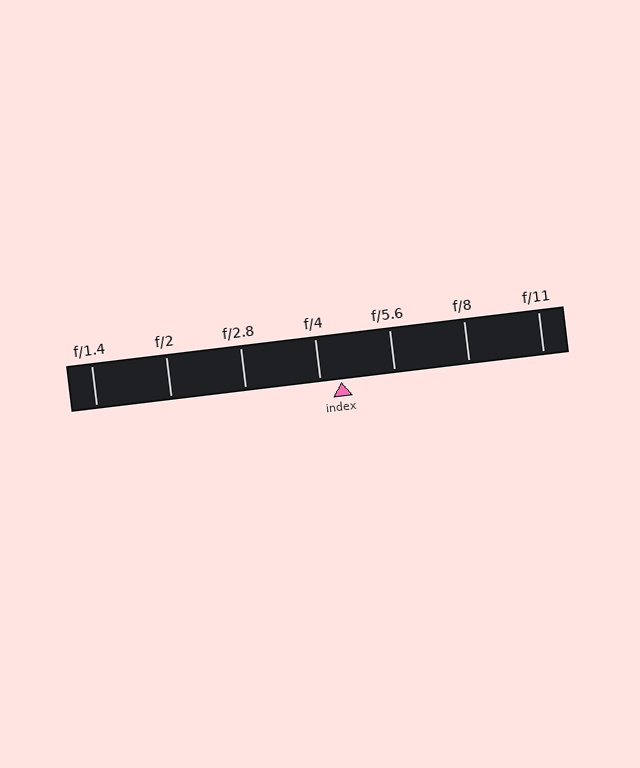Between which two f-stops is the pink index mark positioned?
The index mark is between f/4 and f/5.6.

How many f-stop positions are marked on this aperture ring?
There are 7 f-stop positions marked.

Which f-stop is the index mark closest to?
The index mark is closest to f/4.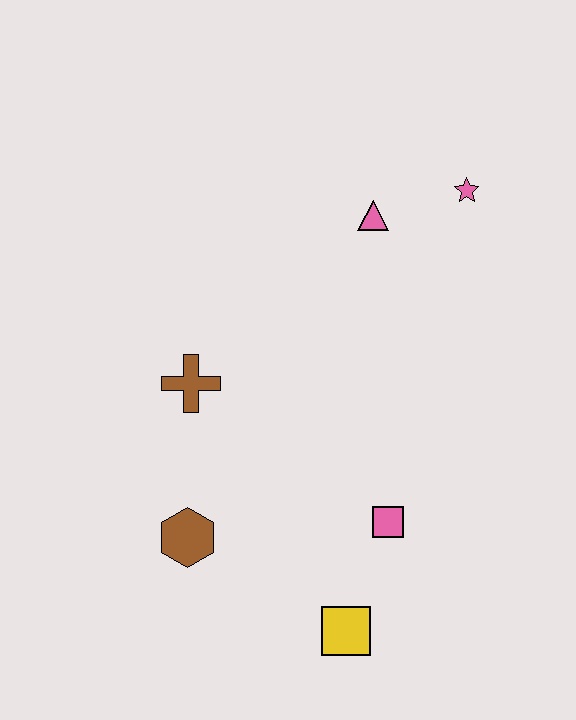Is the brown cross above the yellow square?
Yes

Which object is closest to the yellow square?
The pink square is closest to the yellow square.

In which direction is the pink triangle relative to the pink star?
The pink triangle is to the left of the pink star.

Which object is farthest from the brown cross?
The pink star is farthest from the brown cross.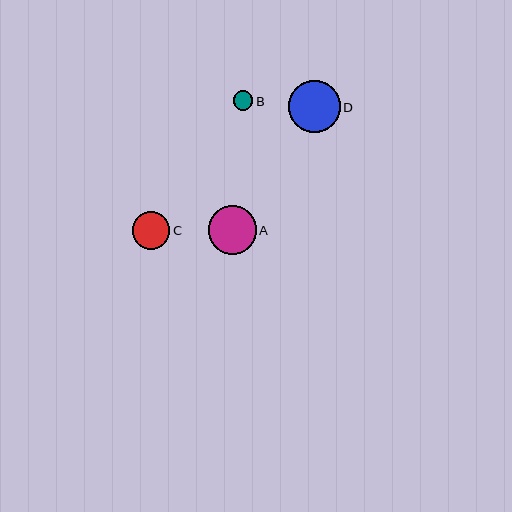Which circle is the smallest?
Circle B is the smallest with a size of approximately 20 pixels.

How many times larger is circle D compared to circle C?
Circle D is approximately 1.4 times the size of circle C.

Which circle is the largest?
Circle D is the largest with a size of approximately 52 pixels.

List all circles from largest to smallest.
From largest to smallest: D, A, C, B.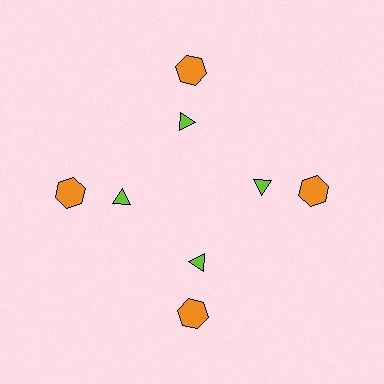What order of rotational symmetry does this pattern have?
This pattern has 4-fold rotational symmetry.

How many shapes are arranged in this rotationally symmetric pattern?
There are 8 shapes, arranged in 4 groups of 2.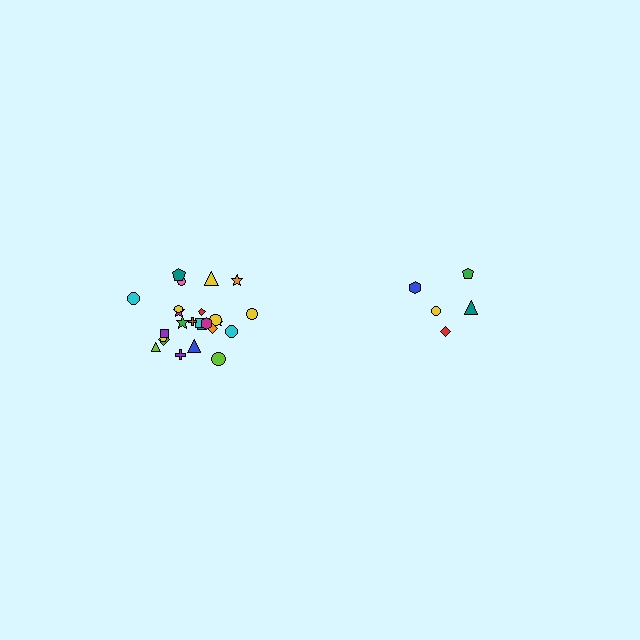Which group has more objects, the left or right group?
The left group.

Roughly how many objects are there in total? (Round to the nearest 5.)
Roughly 30 objects in total.